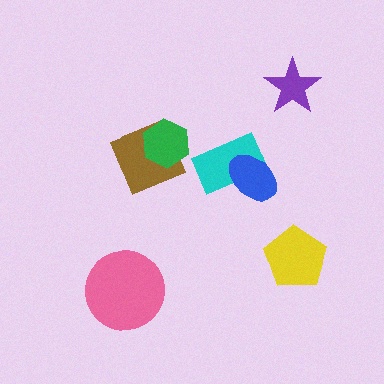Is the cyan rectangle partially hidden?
Yes, it is partially covered by another shape.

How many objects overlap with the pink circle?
0 objects overlap with the pink circle.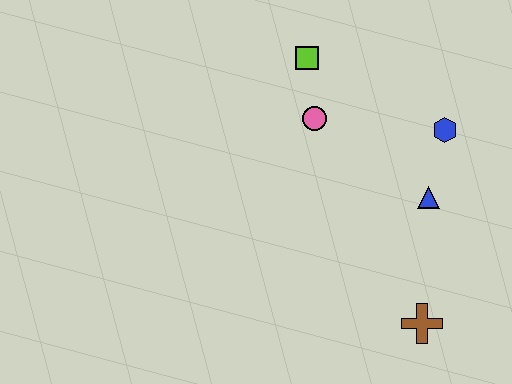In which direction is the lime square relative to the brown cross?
The lime square is above the brown cross.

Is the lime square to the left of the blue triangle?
Yes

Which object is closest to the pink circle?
The lime square is closest to the pink circle.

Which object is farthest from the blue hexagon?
The brown cross is farthest from the blue hexagon.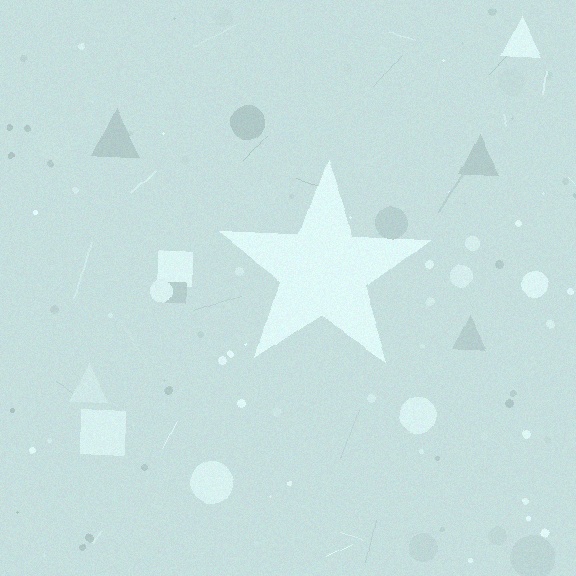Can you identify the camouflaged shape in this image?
The camouflaged shape is a star.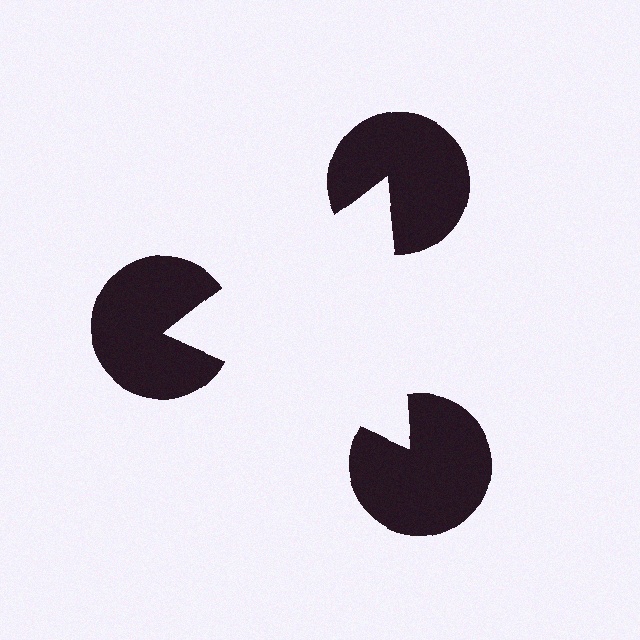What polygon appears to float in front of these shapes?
An illusory triangle — its edges are inferred from the aligned wedge cuts in the pac-man discs, not physically drawn.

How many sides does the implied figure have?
3 sides.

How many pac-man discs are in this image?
There are 3 — one at each vertex of the illusory triangle.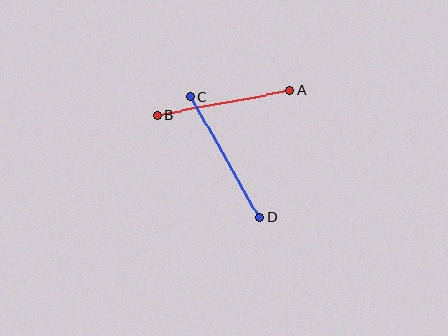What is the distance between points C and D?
The distance is approximately 138 pixels.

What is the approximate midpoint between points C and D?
The midpoint is at approximately (225, 157) pixels.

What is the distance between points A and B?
The distance is approximately 134 pixels.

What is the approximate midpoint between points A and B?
The midpoint is at approximately (224, 103) pixels.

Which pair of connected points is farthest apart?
Points C and D are farthest apart.